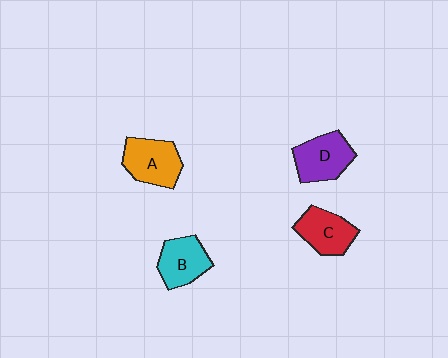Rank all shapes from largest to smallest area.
From largest to smallest: A (orange), D (purple), B (cyan), C (red).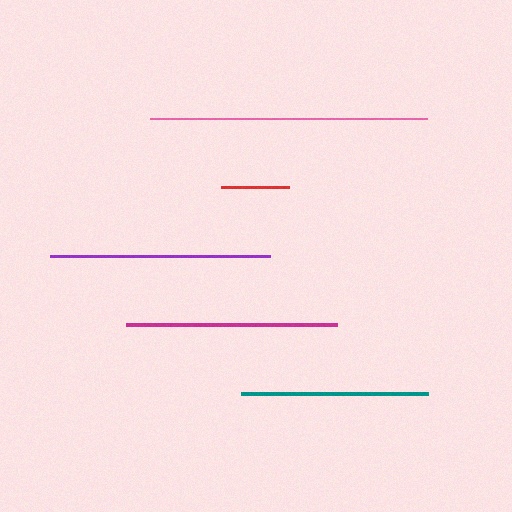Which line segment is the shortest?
The red line is the shortest at approximately 68 pixels.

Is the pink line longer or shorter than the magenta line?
The pink line is longer than the magenta line.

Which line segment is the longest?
The pink line is the longest at approximately 277 pixels.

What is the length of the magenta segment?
The magenta segment is approximately 211 pixels long.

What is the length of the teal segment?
The teal segment is approximately 187 pixels long.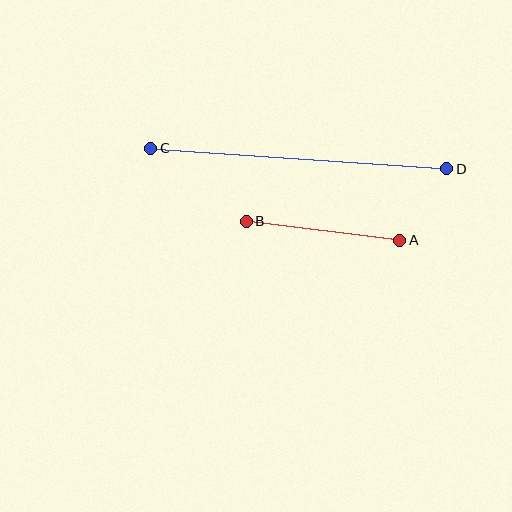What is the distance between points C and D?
The distance is approximately 296 pixels.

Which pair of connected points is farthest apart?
Points C and D are farthest apart.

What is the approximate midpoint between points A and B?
The midpoint is at approximately (323, 231) pixels.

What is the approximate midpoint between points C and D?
The midpoint is at approximately (299, 159) pixels.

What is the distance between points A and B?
The distance is approximately 155 pixels.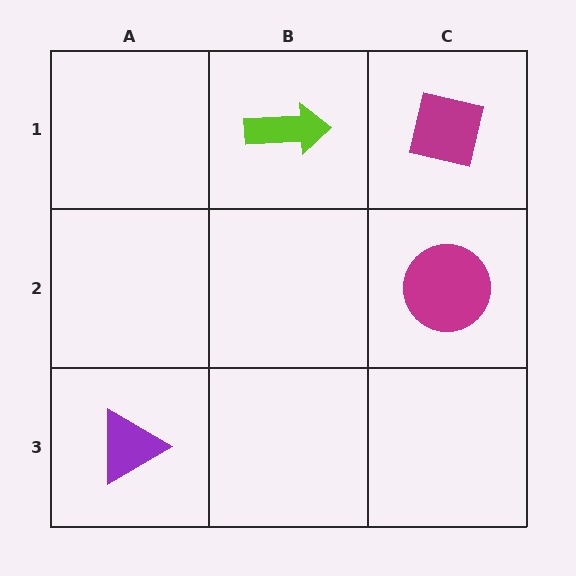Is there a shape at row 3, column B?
No, that cell is empty.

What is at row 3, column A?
A purple triangle.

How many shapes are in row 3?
1 shape.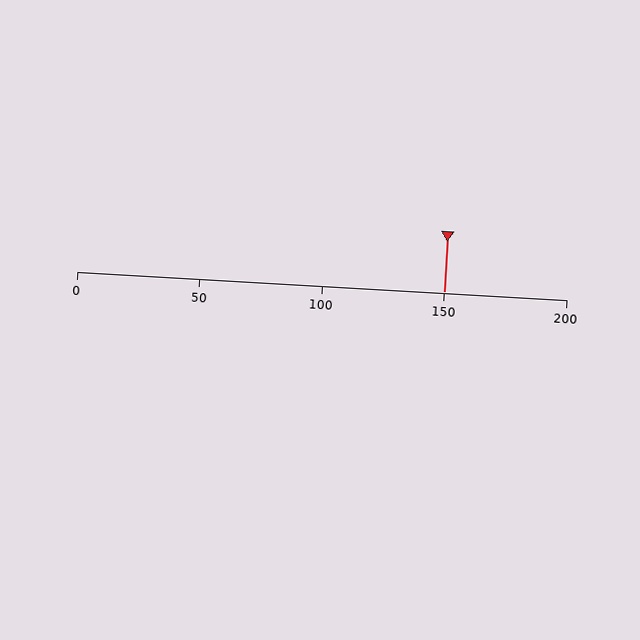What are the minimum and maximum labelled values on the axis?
The axis runs from 0 to 200.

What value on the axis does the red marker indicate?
The marker indicates approximately 150.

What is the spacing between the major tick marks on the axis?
The major ticks are spaced 50 apart.